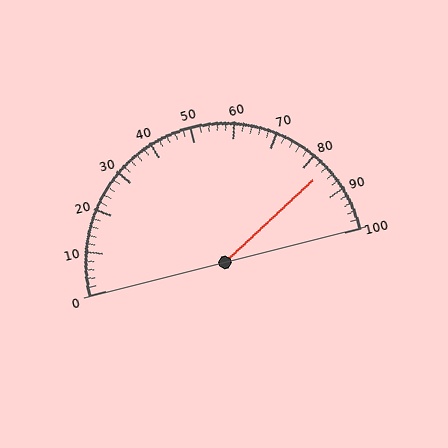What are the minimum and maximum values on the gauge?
The gauge ranges from 0 to 100.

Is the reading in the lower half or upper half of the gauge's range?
The reading is in the upper half of the range (0 to 100).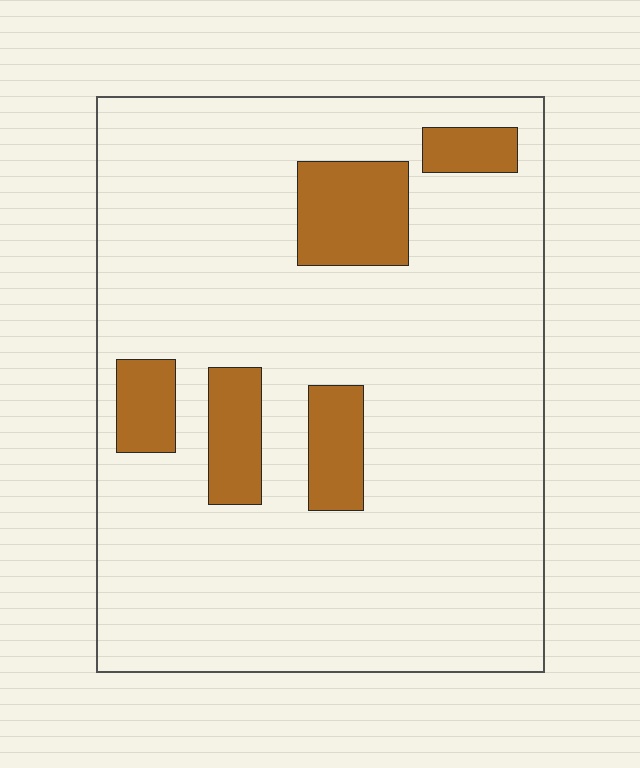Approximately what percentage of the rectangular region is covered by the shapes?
Approximately 15%.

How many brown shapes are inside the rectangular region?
5.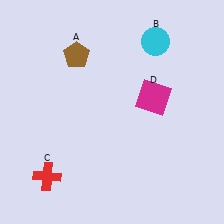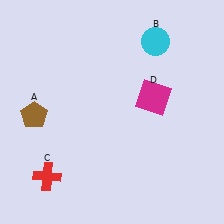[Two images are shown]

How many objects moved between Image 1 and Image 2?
1 object moved between the two images.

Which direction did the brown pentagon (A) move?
The brown pentagon (A) moved down.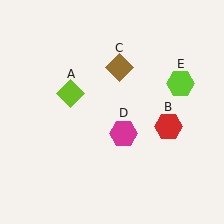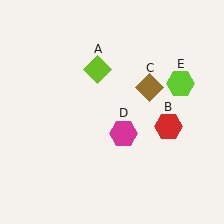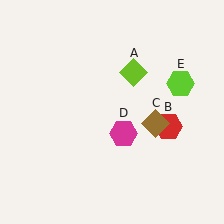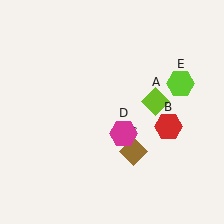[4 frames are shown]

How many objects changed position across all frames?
2 objects changed position: lime diamond (object A), brown diamond (object C).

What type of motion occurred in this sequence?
The lime diamond (object A), brown diamond (object C) rotated clockwise around the center of the scene.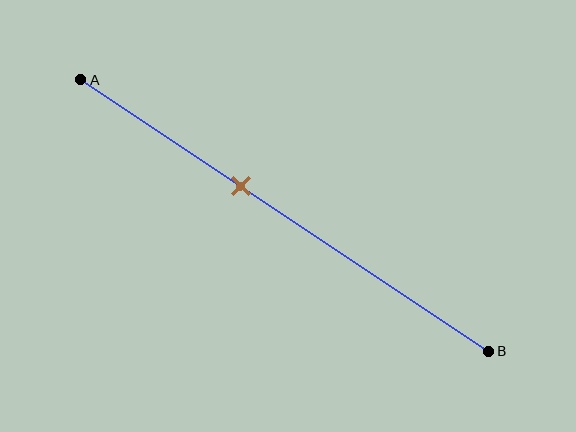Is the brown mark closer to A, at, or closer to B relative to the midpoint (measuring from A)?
The brown mark is closer to point A than the midpoint of segment AB.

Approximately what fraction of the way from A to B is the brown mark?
The brown mark is approximately 40% of the way from A to B.